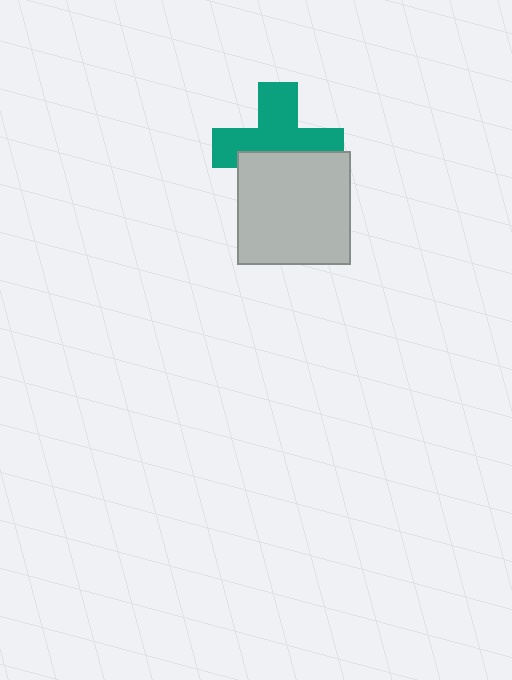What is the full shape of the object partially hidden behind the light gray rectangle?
The partially hidden object is a teal cross.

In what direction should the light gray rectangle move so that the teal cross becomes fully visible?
The light gray rectangle should move down. That is the shortest direction to clear the overlap and leave the teal cross fully visible.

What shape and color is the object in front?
The object in front is a light gray rectangle.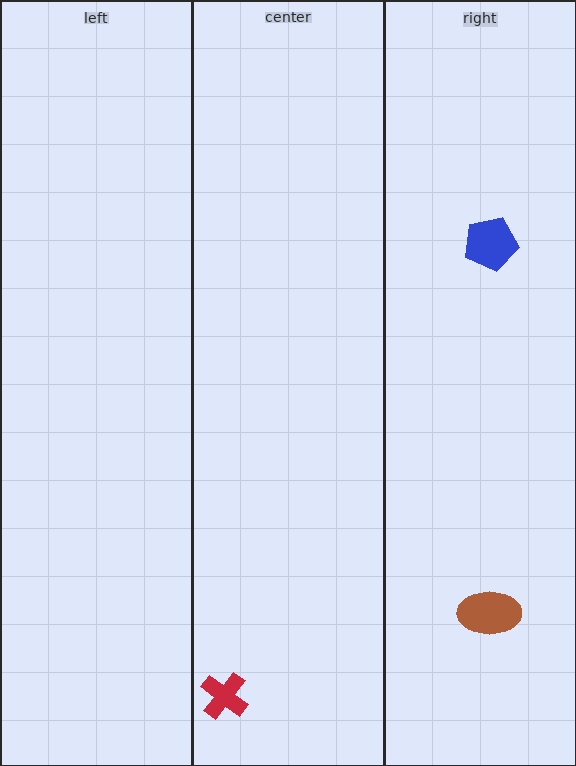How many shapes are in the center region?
1.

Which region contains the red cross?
The center region.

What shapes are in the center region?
The red cross.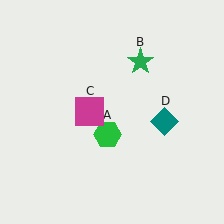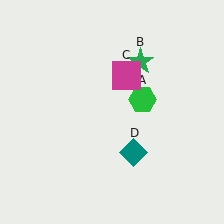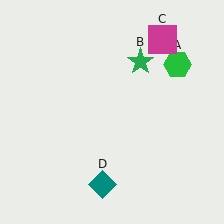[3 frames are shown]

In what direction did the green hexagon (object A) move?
The green hexagon (object A) moved up and to the right.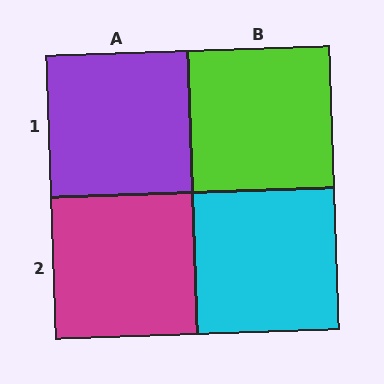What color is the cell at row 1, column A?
Purple.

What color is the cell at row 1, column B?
Lime.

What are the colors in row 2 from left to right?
Magenta, cyan.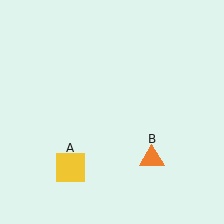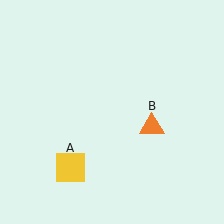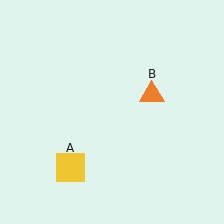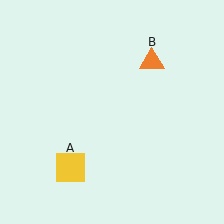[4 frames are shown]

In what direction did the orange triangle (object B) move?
The orange triangle (object B) moved up.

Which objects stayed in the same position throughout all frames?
Yellow square (object A) remained stationary.